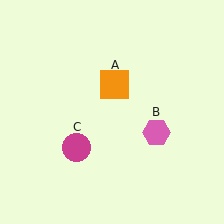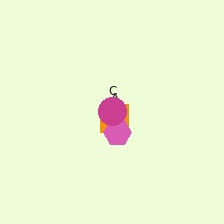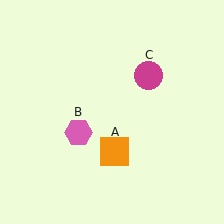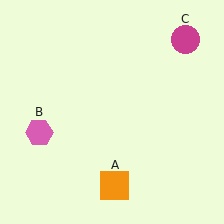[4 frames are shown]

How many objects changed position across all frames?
3 objects changed position: orange square (object A), pink hexagon (object B), magenta circle (object C).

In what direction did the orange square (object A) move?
The orange square (object A) moved down.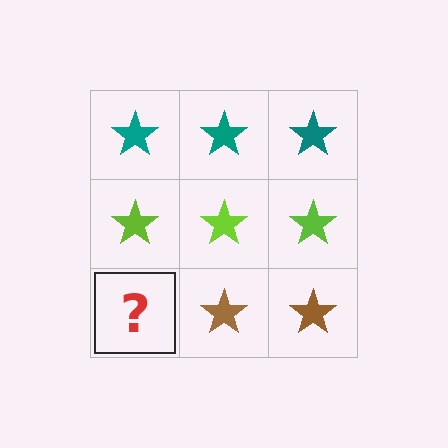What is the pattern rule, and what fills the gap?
The rule is that each row has a consistent color. The gap should be filled with a brown star.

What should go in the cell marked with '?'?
The missing cell should contain a brown star.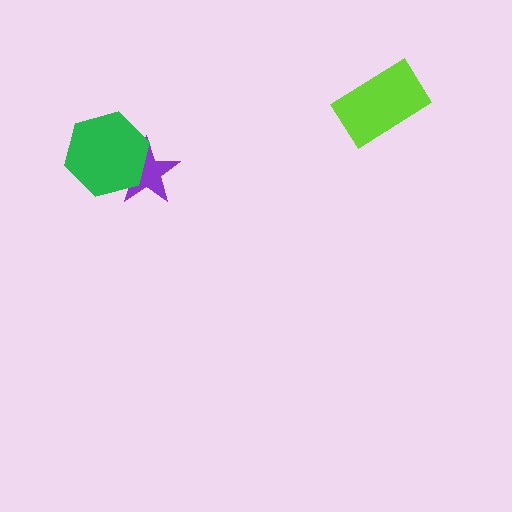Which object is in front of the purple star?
The green hexagon is in front of the purple star.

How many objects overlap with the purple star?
1 object overlaps with the purple star.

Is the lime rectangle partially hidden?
No, no other shape covers it.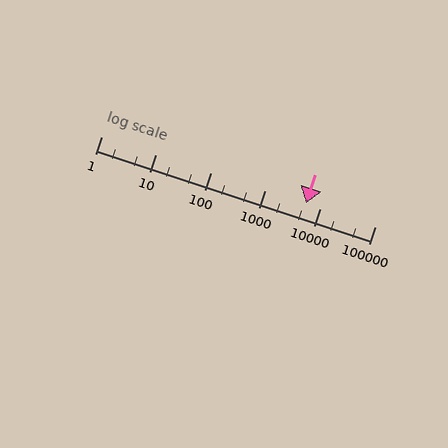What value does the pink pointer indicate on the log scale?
The pointer indicates approximately 5600.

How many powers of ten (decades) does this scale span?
The scale spans 5 decades, from 1 to 100000.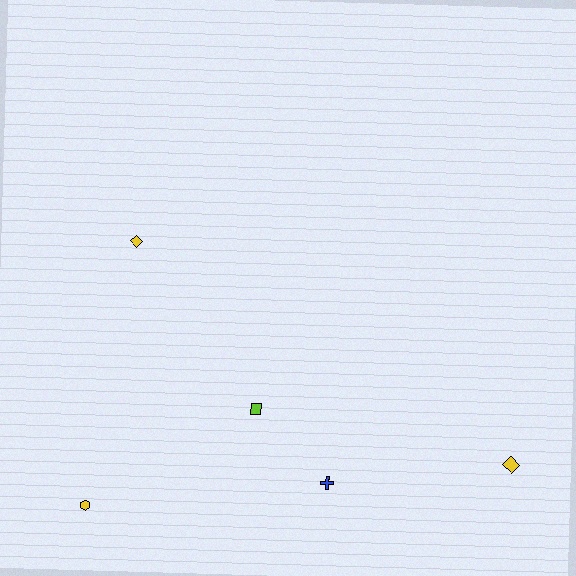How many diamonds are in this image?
There are 2 diamonds.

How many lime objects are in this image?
There is 1 lime object.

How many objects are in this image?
There are 5 objects.